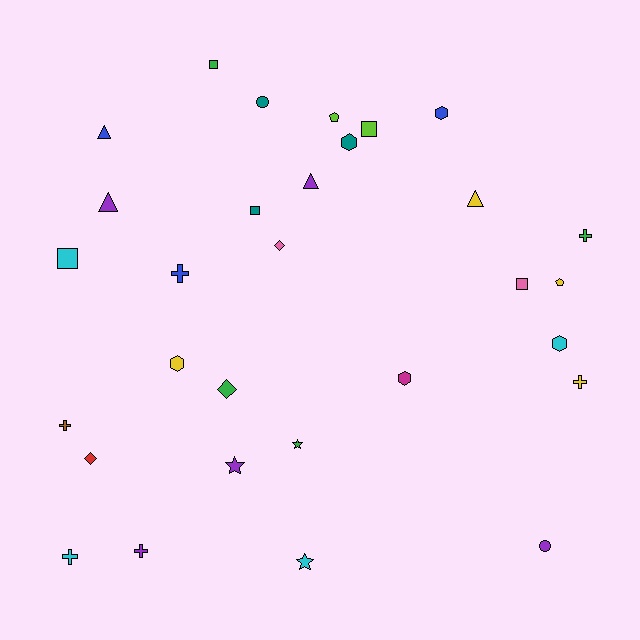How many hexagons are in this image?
There are 5 hexagons.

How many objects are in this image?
There are 30 objects.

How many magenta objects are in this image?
There is 1 magenta object.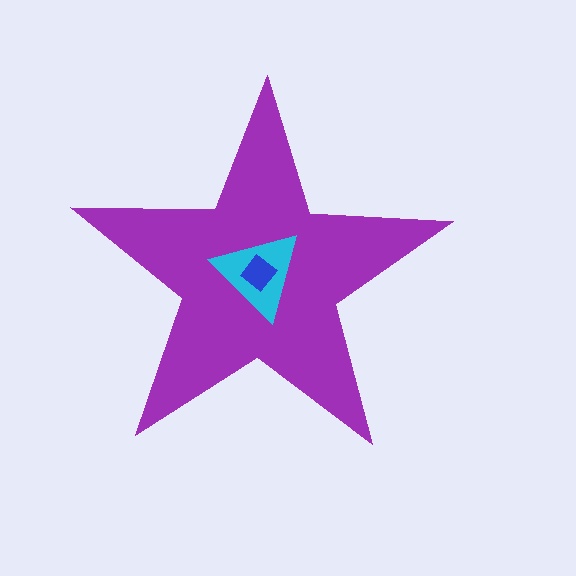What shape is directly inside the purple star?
The cyan triangle.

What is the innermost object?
The blue diamond.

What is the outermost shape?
The purple star.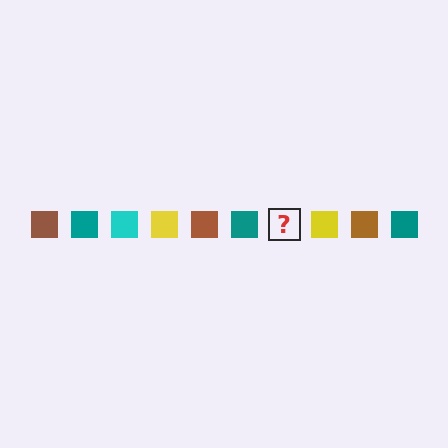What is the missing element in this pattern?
The missing element is a cyan square.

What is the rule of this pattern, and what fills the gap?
The rule is that the pattern cycles through brown, teal, cyan, yellow squares. The gap should be filled with a cyan square.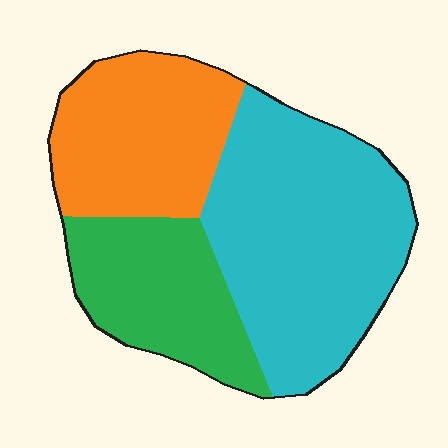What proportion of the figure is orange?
Orange takes up about one quarter (1/4) of the figure.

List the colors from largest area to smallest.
From largest to smallest: cyan, orange, green.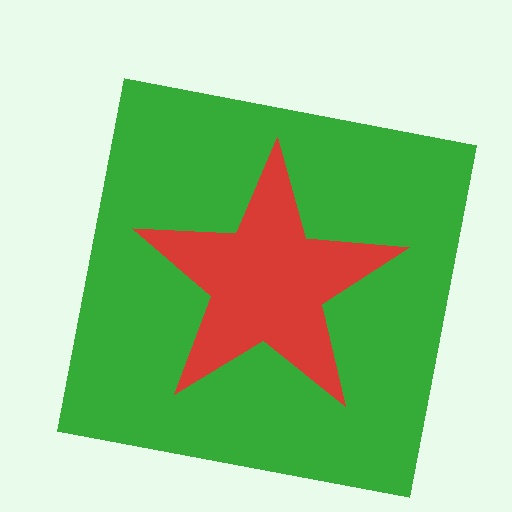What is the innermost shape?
The red star.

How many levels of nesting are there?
2.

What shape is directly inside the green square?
The red star.